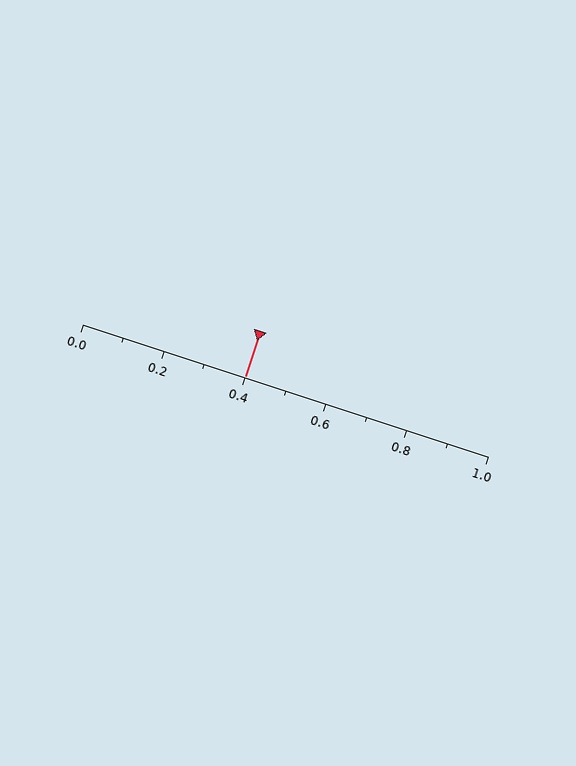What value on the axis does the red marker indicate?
The marker indicates approximately 0.4.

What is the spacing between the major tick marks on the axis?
The major ticks are spaced 0.2 apart.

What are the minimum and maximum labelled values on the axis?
The axis runs from 0.0 to 1.0.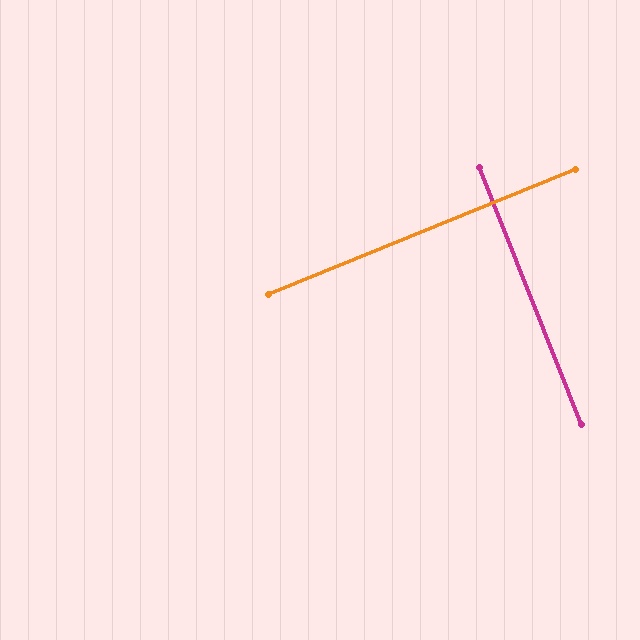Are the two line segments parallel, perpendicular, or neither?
Perpendicular — they meet at approximately 89°.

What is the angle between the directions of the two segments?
Approximately 89 degrees.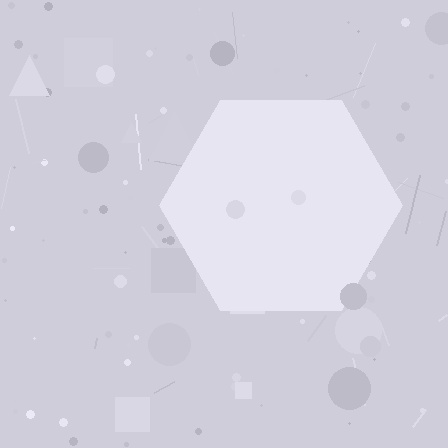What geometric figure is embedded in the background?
A hexagon is embedded in the background.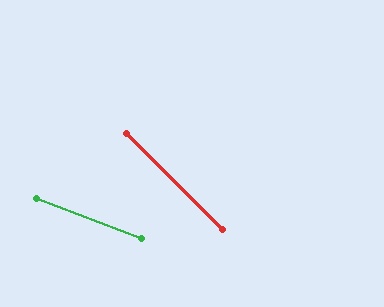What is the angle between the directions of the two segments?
Approximately 25 degrees.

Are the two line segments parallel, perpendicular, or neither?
Neither parallel nor perpendicular — they differ by about 25°.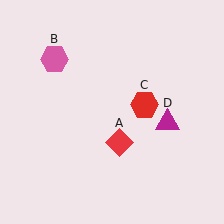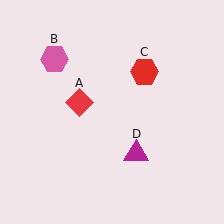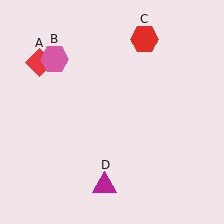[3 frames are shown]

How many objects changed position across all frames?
3 objects changed position: red diamond (object A), red hexagon (object C), magenta triangle (object D).